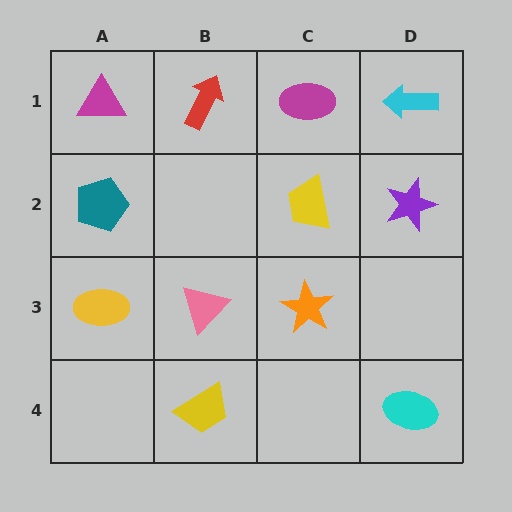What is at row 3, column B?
A pink triangle.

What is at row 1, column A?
A magenta triangle.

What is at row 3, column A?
A yellow ellipse.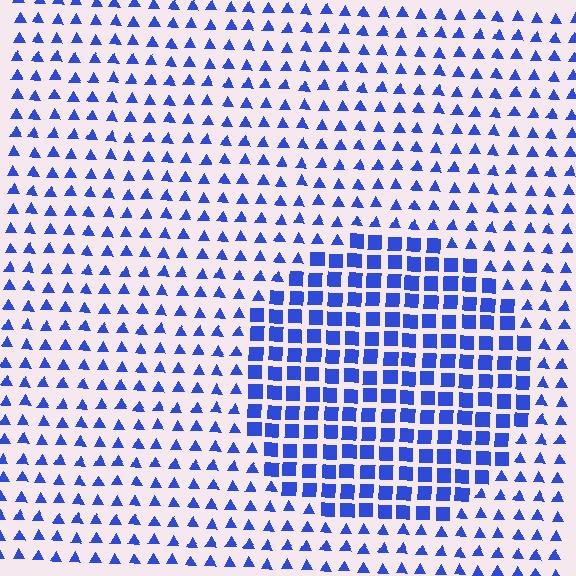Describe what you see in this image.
The image is filled with small blue elements arranged in a uniform grid. A circle-shaped region contains squares, while the surrounding area contains triangles. The boundary is defined purely by the change in element shape.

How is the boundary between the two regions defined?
The boundary is defined by a change in element shape: squares inside vs. triangles outside. All elements share the same color and spacing.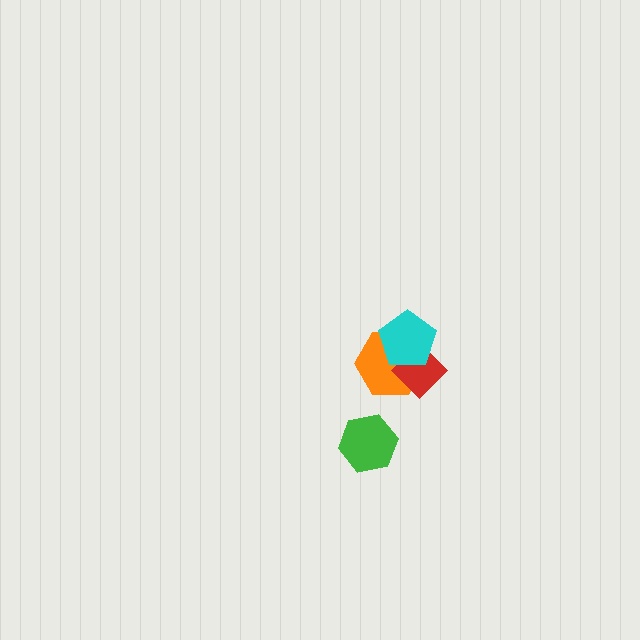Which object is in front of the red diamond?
The cyan pentagon is in front of the red diamond.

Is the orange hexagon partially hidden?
Yes, it is partially covered by another shape.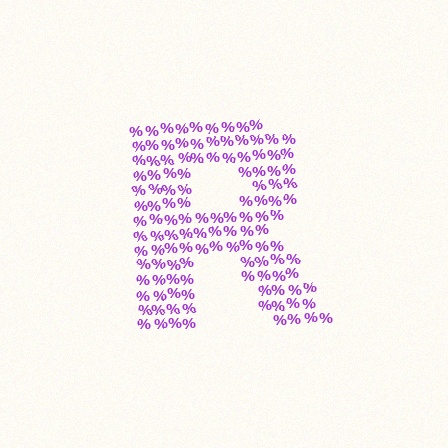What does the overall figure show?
The overall figure shows the letter R.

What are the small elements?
The small elements are percent signs.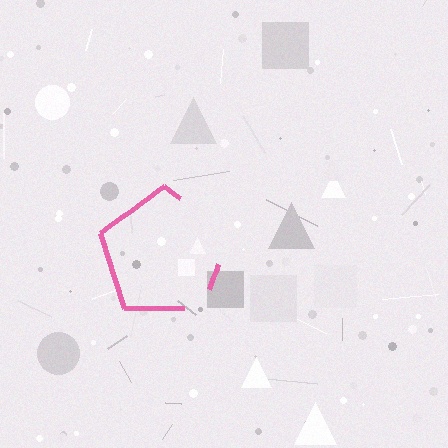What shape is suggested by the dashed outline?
The dashed outline suggests a pentagon.